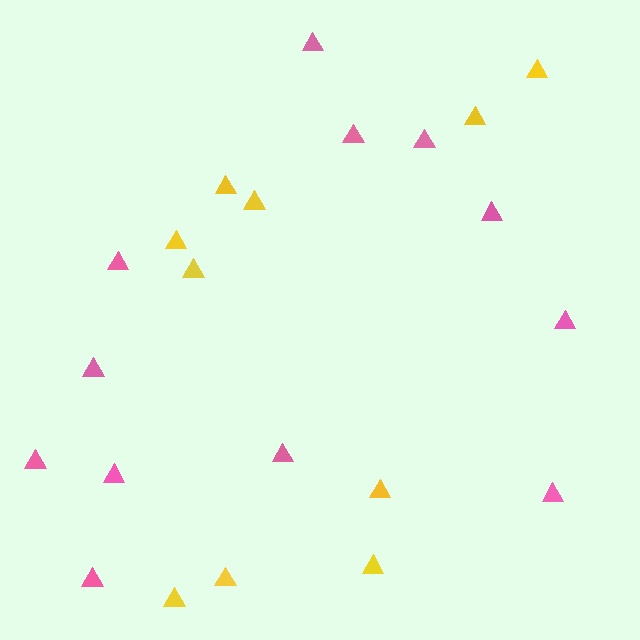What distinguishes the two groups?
There are 2 groups: one group of yellow triangles (10) and one group of pink triangles (12).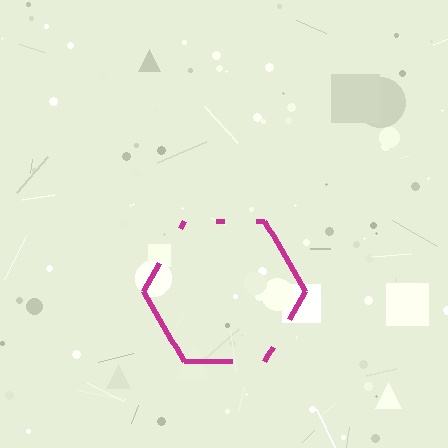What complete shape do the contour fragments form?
The contour fragments form a hexagon.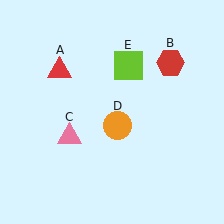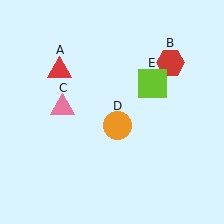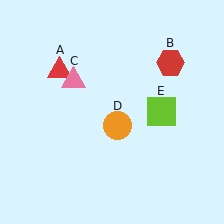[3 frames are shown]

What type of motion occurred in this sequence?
The pink triangle (object C), lime square (object E) rotated clockwise around the center of the scene.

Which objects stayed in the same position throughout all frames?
Red triangle (object A) and red hexagon (object B) and orange circle (object D) remained stationary.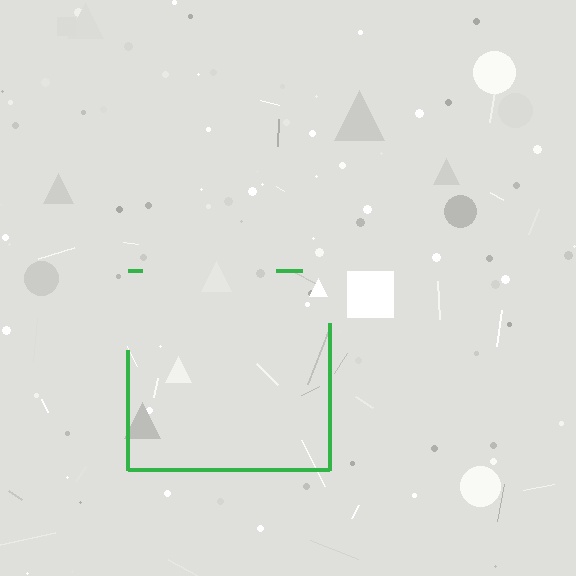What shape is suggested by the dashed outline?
The dashed outline suggests a square.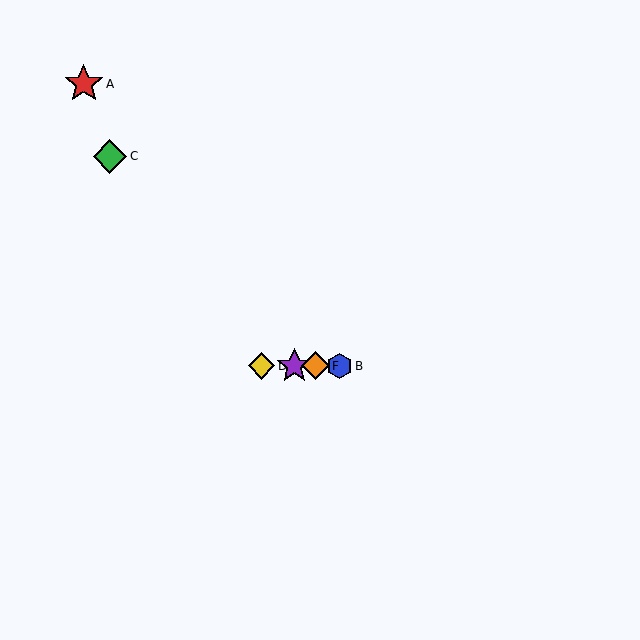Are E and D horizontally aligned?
Yes, both are at y≈366.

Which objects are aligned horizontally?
Objects B, D, E, F are aligned horizontally.